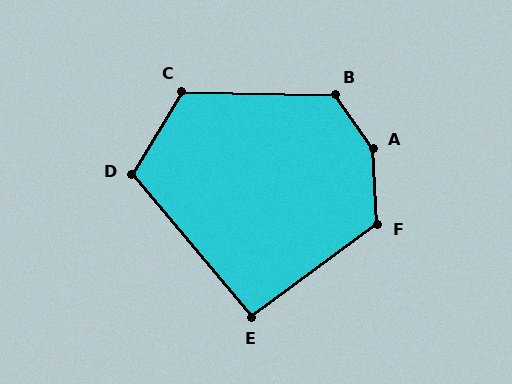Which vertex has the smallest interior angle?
E, at approximately 93 degrees.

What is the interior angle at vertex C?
Approximately 119 degrees (obtuse).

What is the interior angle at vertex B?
Approximately 127 degrees (obtuse).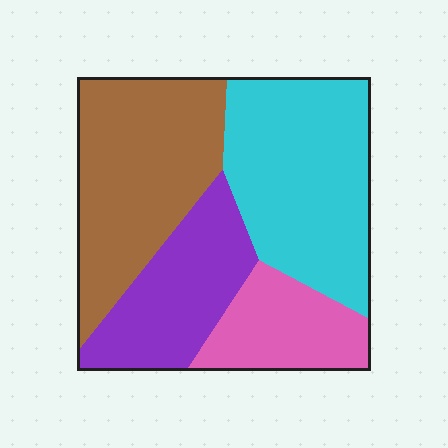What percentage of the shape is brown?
Brown takes up about one third (1/3) of the shape.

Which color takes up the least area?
Pink, at roughly 15%.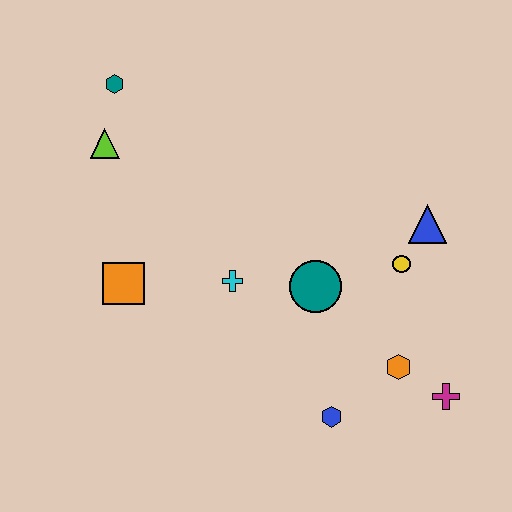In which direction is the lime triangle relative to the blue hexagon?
The lime triangle is above the blue hexagon.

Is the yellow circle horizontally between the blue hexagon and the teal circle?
No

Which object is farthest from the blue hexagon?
The teal hexagon is farthest from the blue hexagon.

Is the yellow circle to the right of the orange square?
Yes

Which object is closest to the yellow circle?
The blue triangle is closest to the yellow circle.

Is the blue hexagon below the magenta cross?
Yes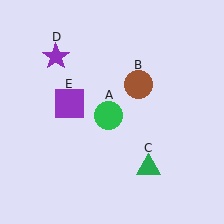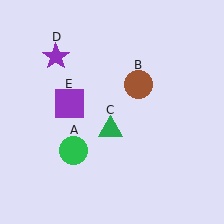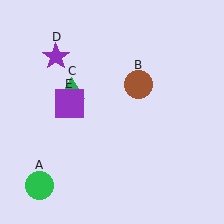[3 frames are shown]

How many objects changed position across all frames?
2 objects changed position: green circle (object A), green triangle (object C).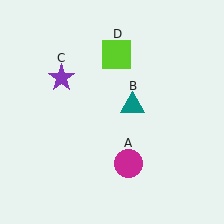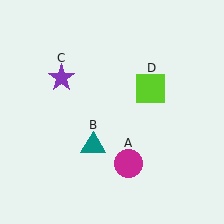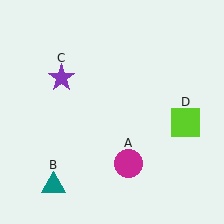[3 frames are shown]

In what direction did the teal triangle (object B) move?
The teal triangle (object B) moved down and to the left.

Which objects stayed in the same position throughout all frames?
Magenta circle (object A) and purple star (object C) remained stationary.